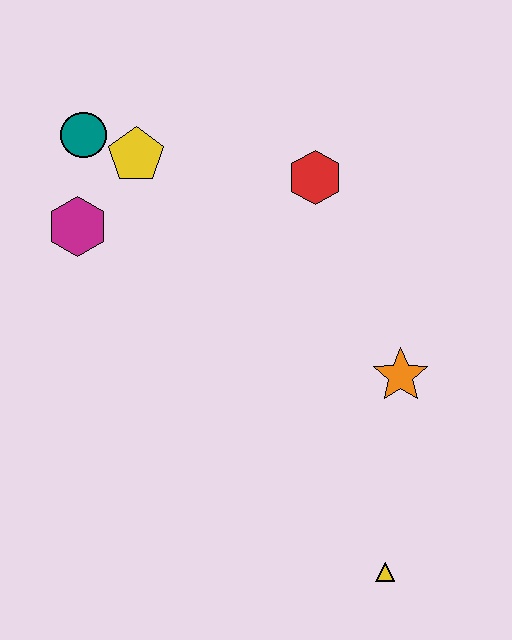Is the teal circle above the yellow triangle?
Yes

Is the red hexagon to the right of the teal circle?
Yes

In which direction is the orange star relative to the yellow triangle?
The orange star is above the yellow triangle.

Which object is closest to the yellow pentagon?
The teal circle is closest to the yellow pentagon.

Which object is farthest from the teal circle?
The yellow triangle is farthest from the teal circle.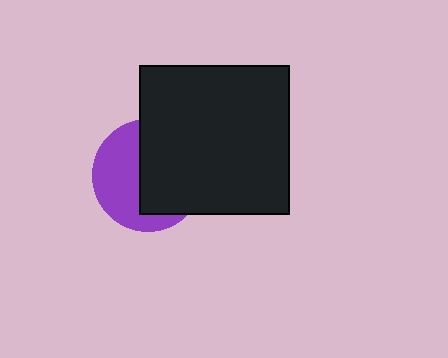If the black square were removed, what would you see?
You would see the complete purple circle.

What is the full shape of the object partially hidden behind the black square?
The partially hidden object is a purple circle.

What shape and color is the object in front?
The object in front is a black square.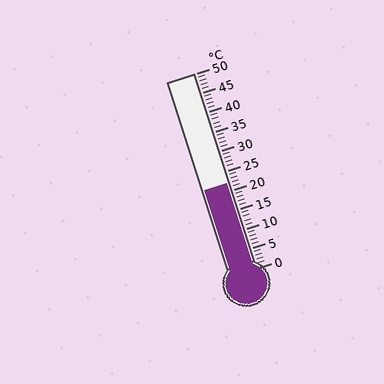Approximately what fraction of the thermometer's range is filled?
The thermometer is filled to approximately 45% of its range.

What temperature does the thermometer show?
The thermometer shows approximately 22°C.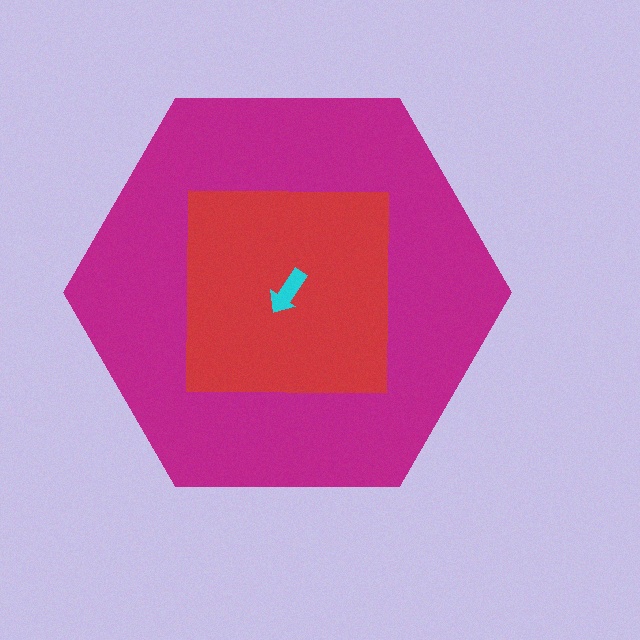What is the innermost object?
The cyan arrow.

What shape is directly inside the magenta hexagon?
The red square.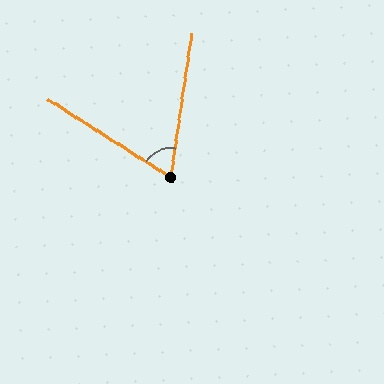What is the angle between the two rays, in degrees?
Approximately 66 degrees.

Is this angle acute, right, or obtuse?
It is acute.